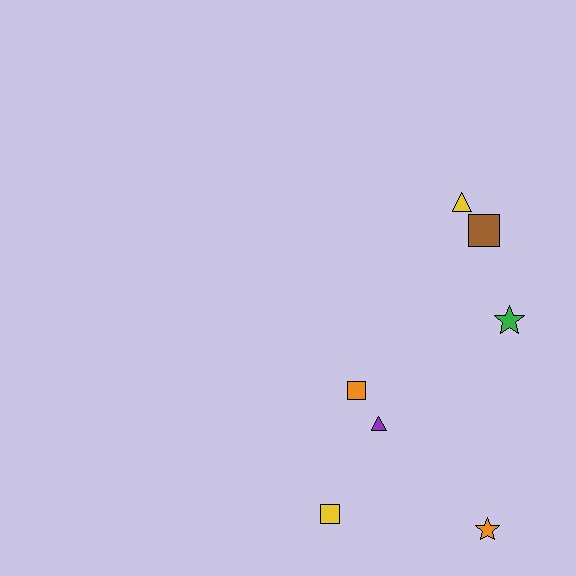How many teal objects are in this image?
There are no teal objects.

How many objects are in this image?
There are 7 objects.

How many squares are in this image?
There are 3 squares.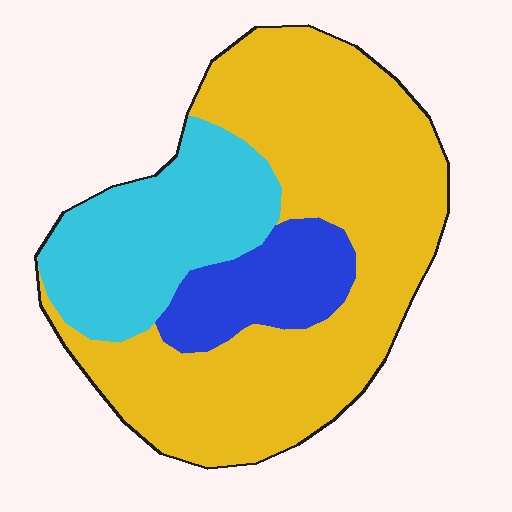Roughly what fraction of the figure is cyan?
Cyan covers about 25% of the figure.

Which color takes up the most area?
Yellow, at roughly 60%.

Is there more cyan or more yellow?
Yellow.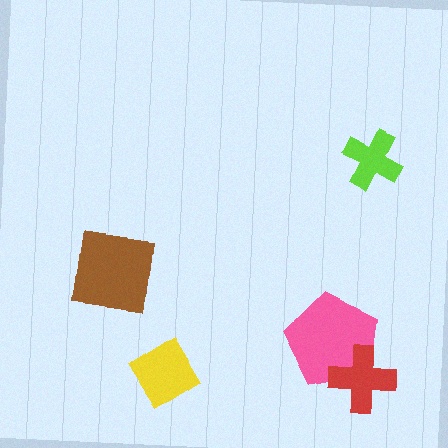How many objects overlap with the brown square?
0 objects overlap with the brown square.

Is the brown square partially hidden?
No, no other shape covers it.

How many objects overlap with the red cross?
1 object overlaps with the red cross.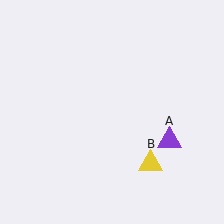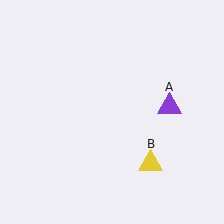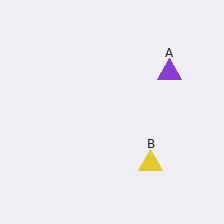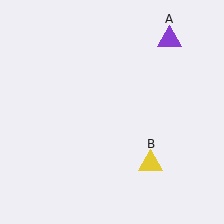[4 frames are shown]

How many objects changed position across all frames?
1 object changed position: purple triangle (object A).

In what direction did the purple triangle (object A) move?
The purple triangle (object A) moved up.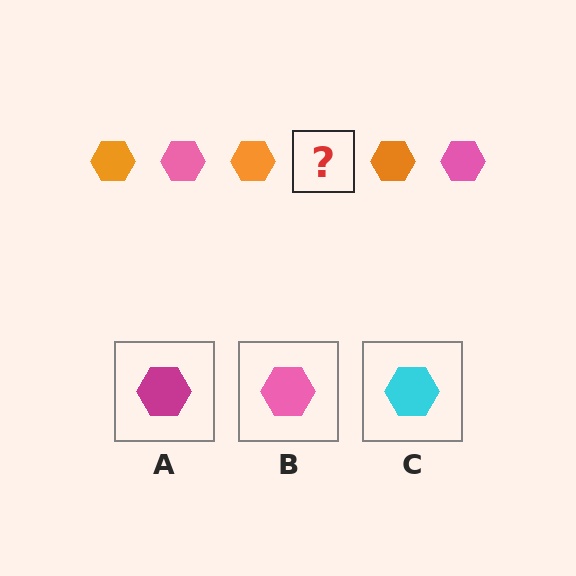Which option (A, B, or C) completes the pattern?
B.